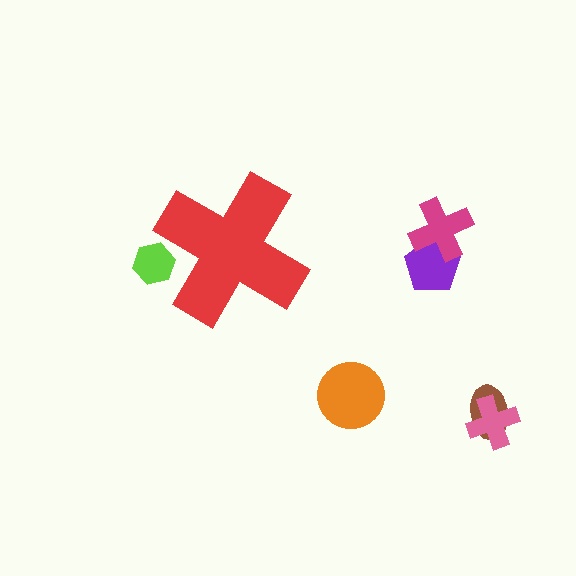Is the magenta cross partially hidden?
No, the magenta cross is fully visible.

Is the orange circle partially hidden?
No, the orange circle is fully visible.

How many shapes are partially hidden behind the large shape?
1 shape is partially hidden.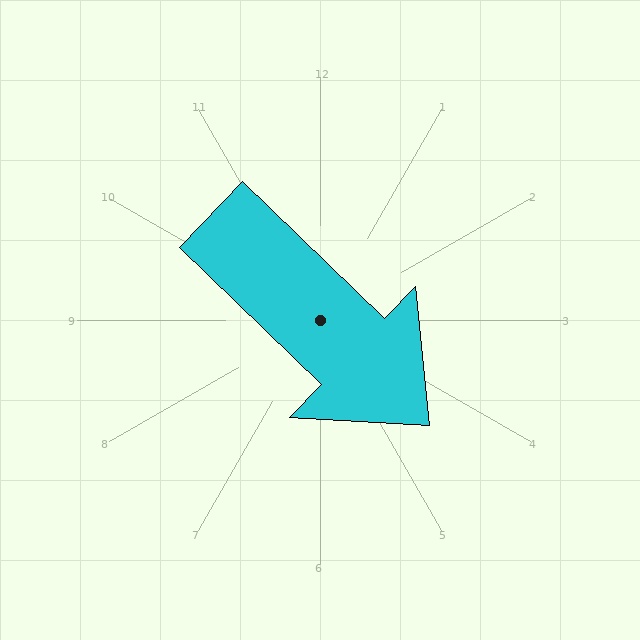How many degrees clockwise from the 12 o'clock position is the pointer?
Approximately 134 degrees.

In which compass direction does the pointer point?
Southeast.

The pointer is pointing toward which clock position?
Roughly 4 o'clock.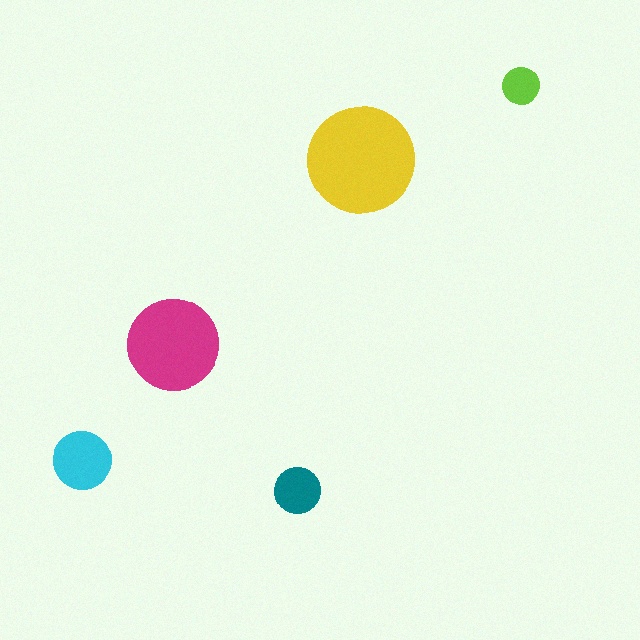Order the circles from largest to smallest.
the yellow one, the magenta one, the cyan one, the teal one, the lime one.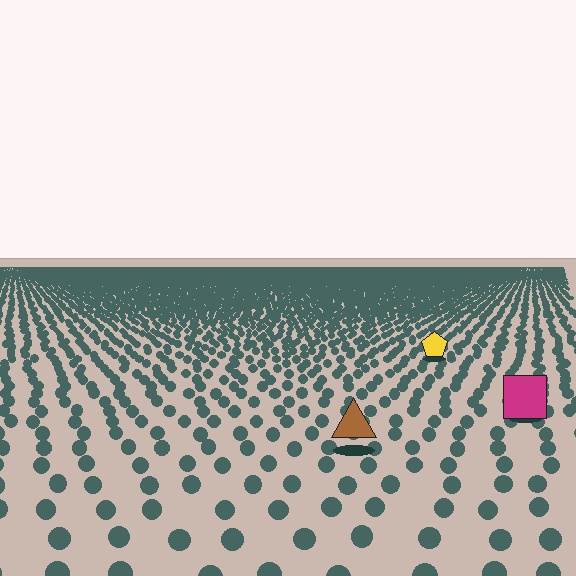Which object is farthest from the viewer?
The yellow pentagon is farthest from the viewer. It appears smaller and the ground texture around it is denser.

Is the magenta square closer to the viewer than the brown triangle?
No. The brown triangle is closer — you can tell from the texture gradient: the ground texture is coarser near it.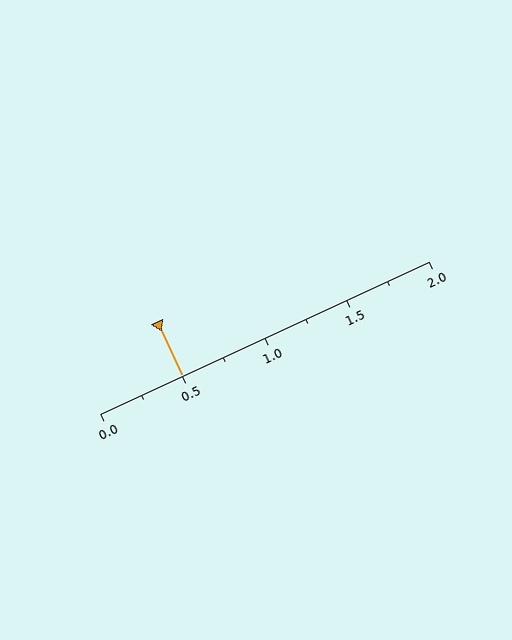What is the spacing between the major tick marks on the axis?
The major ticks are spaced 0.5 apart.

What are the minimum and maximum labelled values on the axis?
The axis runs from 0.0 to 2.0.